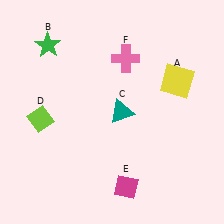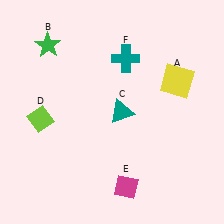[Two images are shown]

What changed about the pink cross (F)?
In Image 1, F is pink. In Image 2, it changed to teal.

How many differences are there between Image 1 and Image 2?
There is 1 difference between the two images.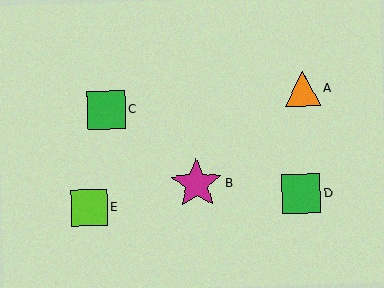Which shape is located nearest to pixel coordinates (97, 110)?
The green square (labeled C) at (106, 110) is nearest to that location.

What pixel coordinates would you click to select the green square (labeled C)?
Click at (106, 110) to select the green square C.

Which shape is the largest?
The magenta star (labeled B) is the largest.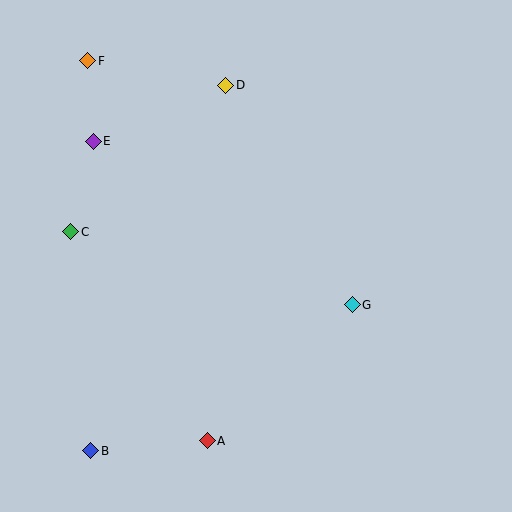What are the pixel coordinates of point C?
Point C is at (71, 232).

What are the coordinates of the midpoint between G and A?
The midpoint between G and A is at (280, 373).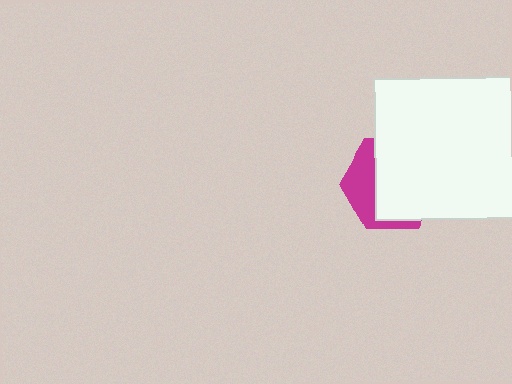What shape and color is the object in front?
The object in front is a white rectangle.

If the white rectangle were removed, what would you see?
You would see the complete magenta hexagon.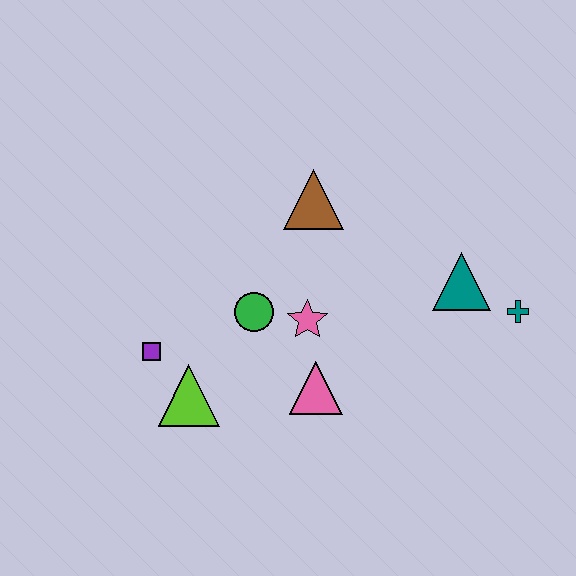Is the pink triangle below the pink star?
Yes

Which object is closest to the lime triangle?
The purple square is closest to the lime triangle.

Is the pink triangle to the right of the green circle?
Yes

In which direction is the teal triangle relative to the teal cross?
The teal triangle is to the left of the teal cross.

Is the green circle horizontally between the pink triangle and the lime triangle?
Yes